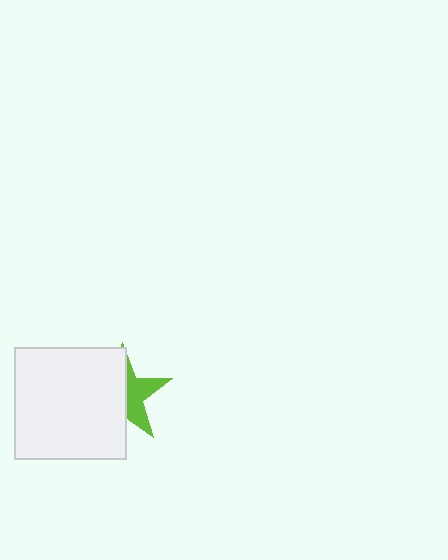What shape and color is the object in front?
The object in front is a white square.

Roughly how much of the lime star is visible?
A small part of it is visible (roughly 40%).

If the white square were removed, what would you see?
You would see the complete lime star.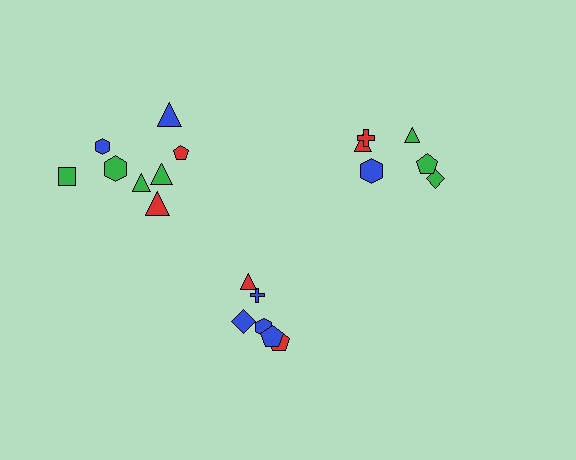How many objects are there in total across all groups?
There are 20 objects.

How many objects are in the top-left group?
There are 8 objects.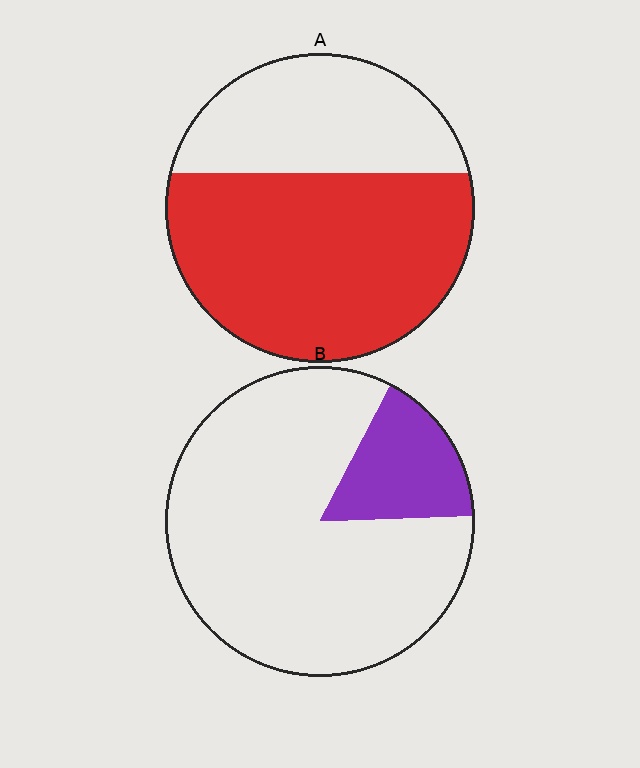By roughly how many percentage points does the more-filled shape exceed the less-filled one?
By roughly 45 percentage points (A over B).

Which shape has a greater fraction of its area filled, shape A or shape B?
Shape A.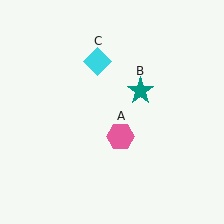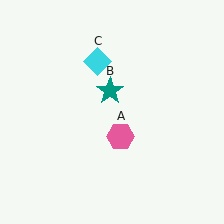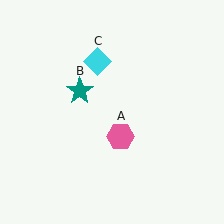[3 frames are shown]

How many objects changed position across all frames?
1 object changed position: teal star (object B).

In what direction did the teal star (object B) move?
The teal star (object B) moved left.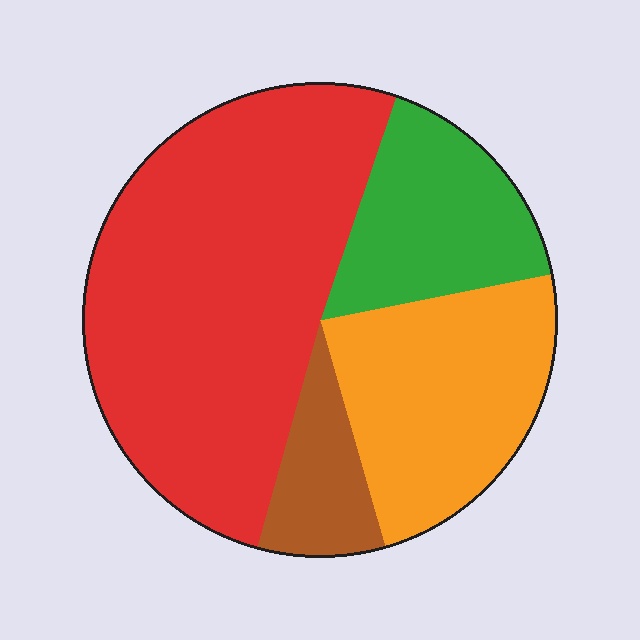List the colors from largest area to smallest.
From largest to smallest: red, orange, green, brown.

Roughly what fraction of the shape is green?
Green covers about 15% of the shape.